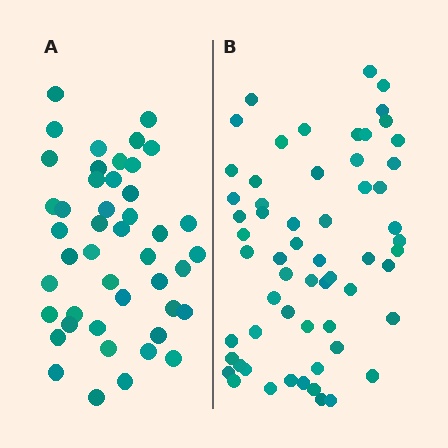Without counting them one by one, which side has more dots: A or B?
Region B (the right region) has more dots.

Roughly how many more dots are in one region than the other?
Region B has approximately 15 more dots than region A.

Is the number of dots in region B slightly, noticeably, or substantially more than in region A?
Region B has noticeably more, but not dramatically so. The ratio is roughly 1.3 to 1.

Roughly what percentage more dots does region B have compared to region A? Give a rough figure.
About 35% more.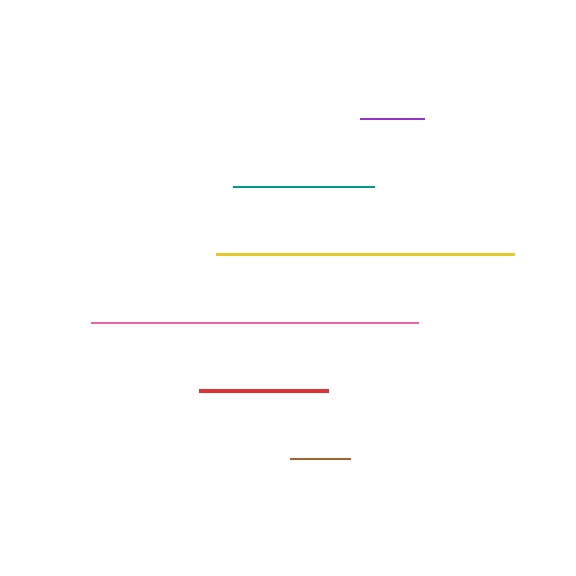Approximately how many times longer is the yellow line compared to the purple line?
The yellow line is approximately 4.7 times the length of the purple line.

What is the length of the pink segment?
The pink segment is approximately 327 pixels long.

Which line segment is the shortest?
The brown line is the shortest at approximately 61 pixels.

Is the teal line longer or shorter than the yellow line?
The yellow line is longer than the teal line.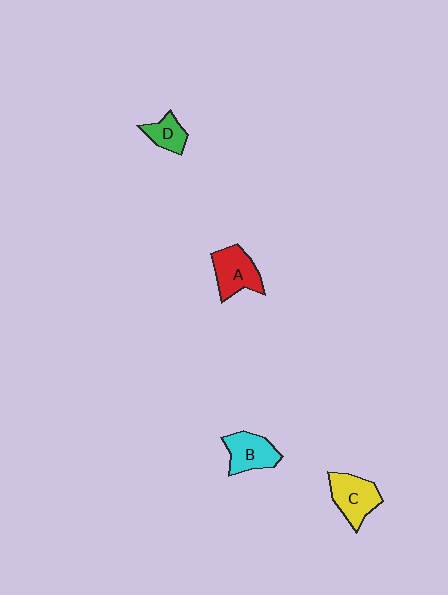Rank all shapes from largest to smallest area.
From largest to smallest: A (red), C (yellow), B (cyan), D (green).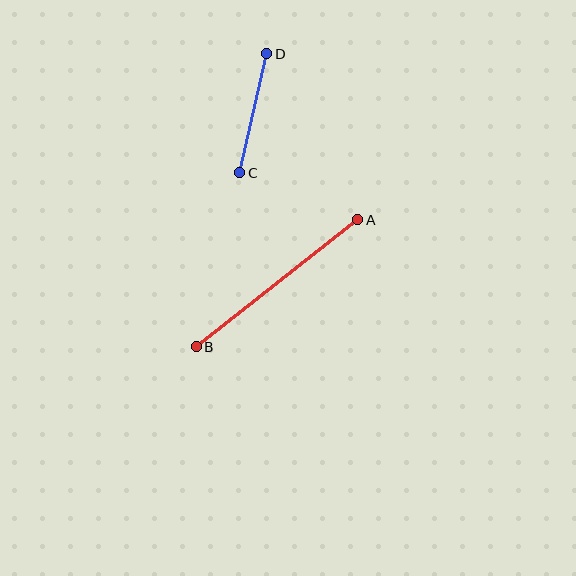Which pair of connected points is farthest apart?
Points A and B are farthest apart.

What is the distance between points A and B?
The distance is approximately 205 pixels.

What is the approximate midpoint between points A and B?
The midpoint is at approximately (277, 283) pixels.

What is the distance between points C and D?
The distance is approximately 122 pixels.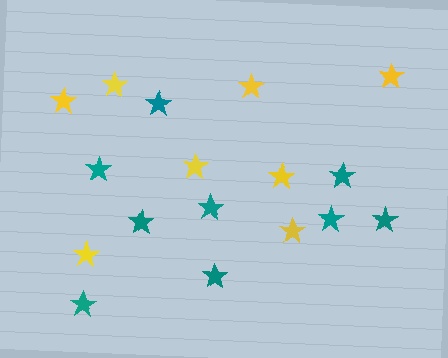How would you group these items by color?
There are 2 groups: one group of teal stars (9) and one group of yellow stars (8).